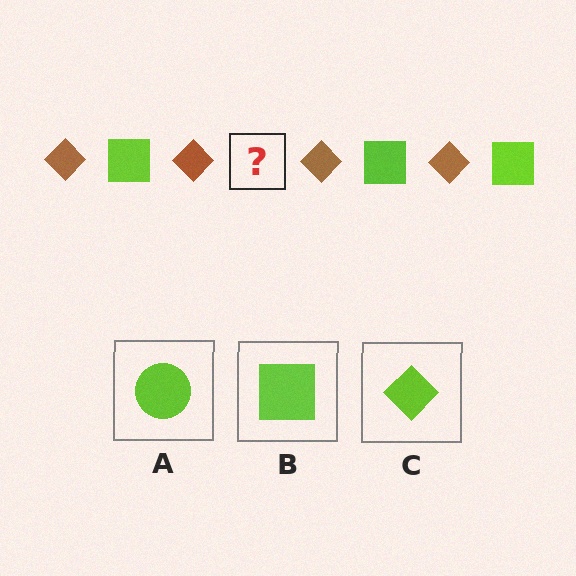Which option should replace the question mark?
Option B.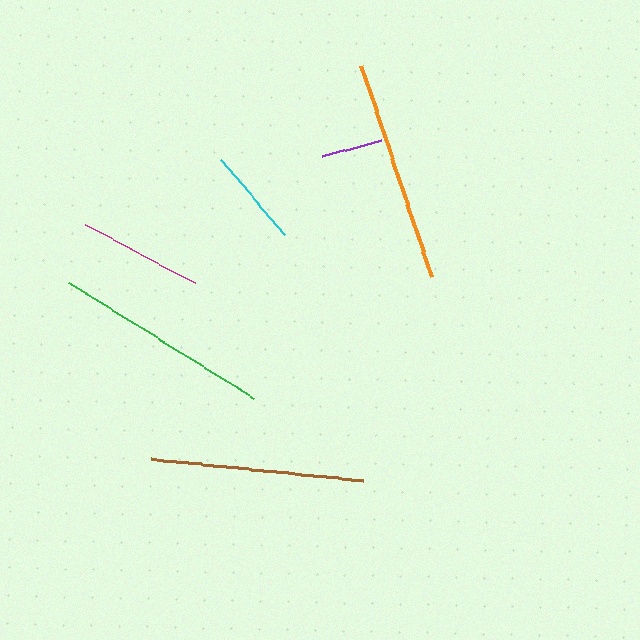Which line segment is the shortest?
The purple line is the shortest at approximately 61 pixels.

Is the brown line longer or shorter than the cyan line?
The brown line is longer than the cyan line.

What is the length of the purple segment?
The purple segment is approximately 61 pixels long.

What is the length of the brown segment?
The brown segment is approximately 213 pixels long.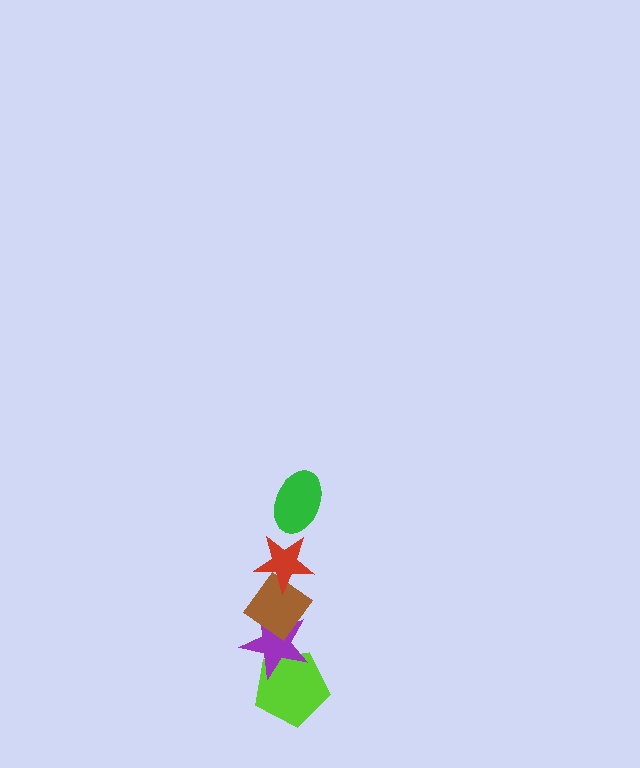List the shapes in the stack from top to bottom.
From top to bottom: the green ellipse, the red star, the brown diamond, the purple star, the lime pentagon.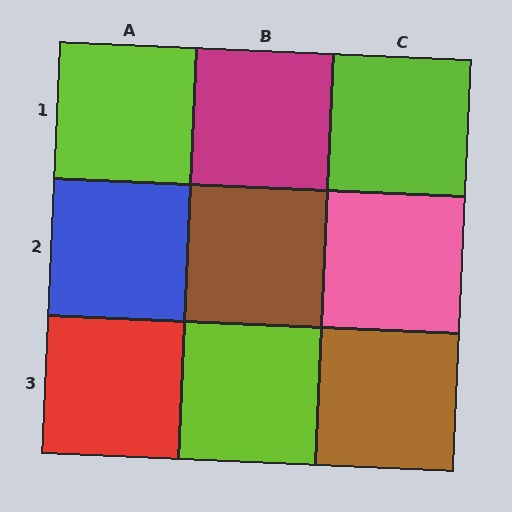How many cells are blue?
1 cell is blue.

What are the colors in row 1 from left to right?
Lime, magenta, lime.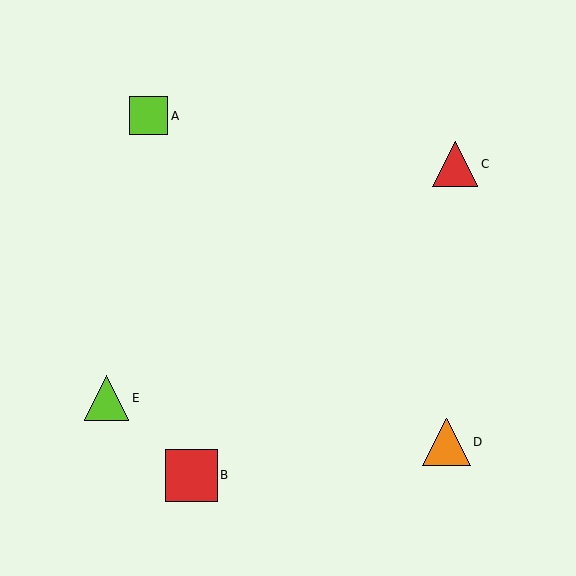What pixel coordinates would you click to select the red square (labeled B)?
Click at (191, 475) to select the red square B.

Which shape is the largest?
The red square (labeled B) is the largest.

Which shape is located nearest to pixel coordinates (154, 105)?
The lime square (labeled A) at (148, 116) is nearest to that location.